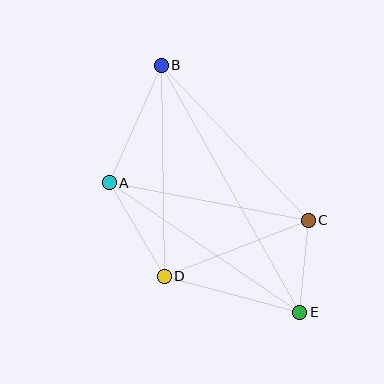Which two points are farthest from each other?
Points B and E are farthest from each other.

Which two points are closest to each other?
Points C and E are closest to each other.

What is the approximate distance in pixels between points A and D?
The distance between A and D is approximately 108 pixels.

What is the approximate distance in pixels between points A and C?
The distance between A and C is approximately 202 pixels.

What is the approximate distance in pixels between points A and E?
The distance between A and E is approximately 231 pixels.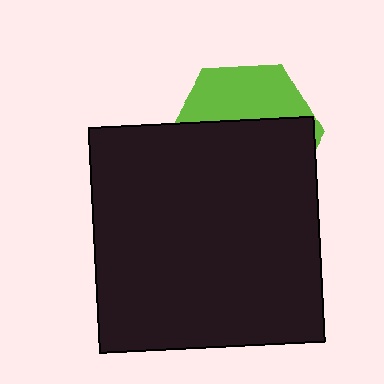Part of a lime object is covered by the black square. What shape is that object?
It is a hexagon.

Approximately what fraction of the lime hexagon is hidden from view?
Roughly 64% of the lime hexagon is hidden behind the black square.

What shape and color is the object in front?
The object in front is a black square.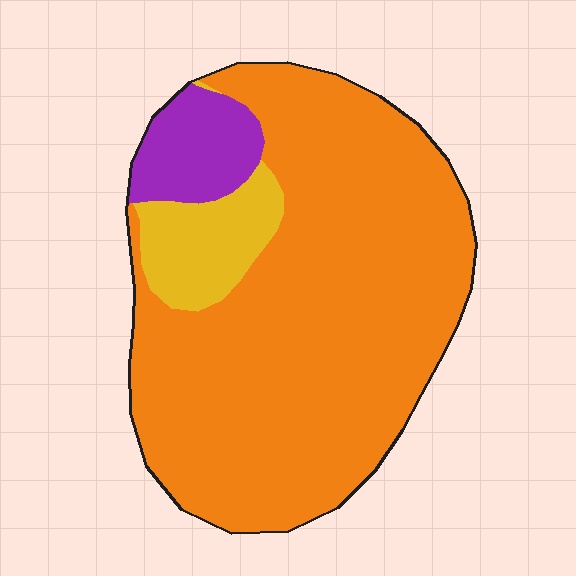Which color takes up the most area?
Orange, at roughly 80%.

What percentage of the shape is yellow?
Yellow covers 10% of the shape.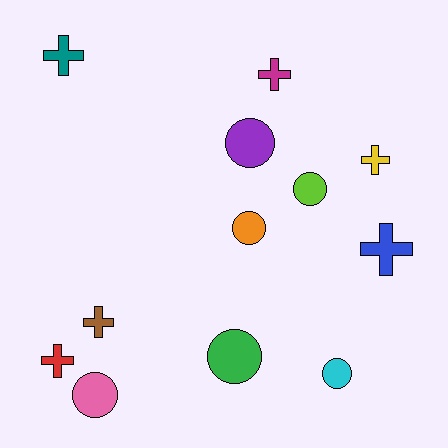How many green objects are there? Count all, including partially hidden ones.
There is 1 green object.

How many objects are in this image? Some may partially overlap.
There are 12 objects.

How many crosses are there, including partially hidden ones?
There are 6 crosses.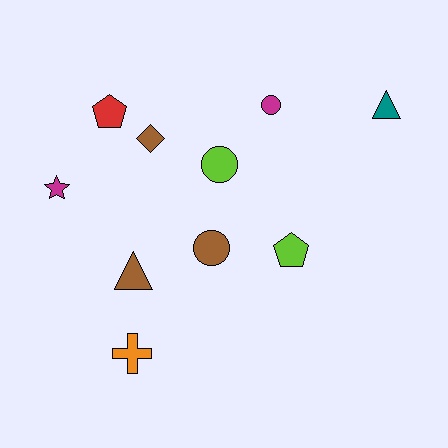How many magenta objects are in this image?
There are 2 magenta objects.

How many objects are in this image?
There are 10 objects.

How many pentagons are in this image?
There are 2 pentagons.